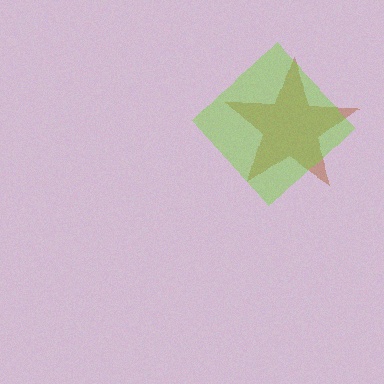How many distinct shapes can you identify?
There are 2 distinct shapes: a brown star, a lime diamond.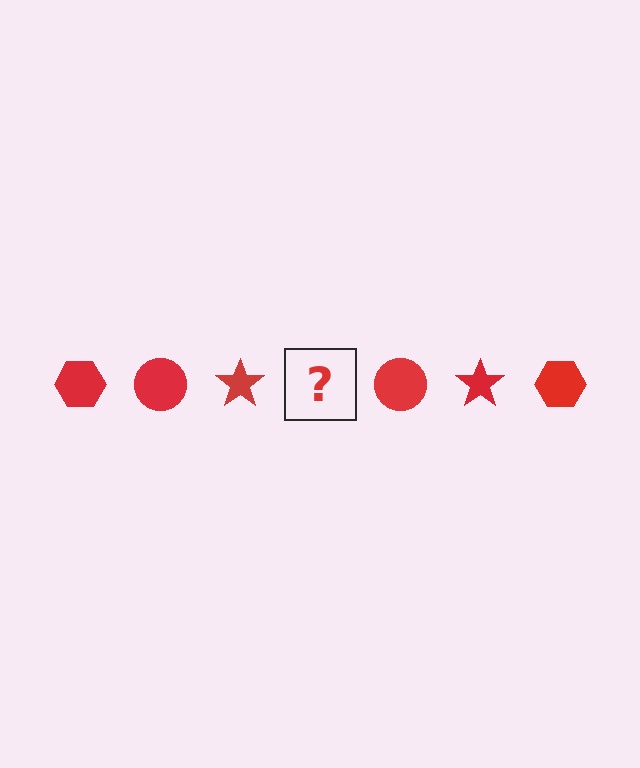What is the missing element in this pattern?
The missing element is a red hexagon.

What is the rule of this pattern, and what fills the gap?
The rule is that the pattern cycles through hexagon, circle, star shapes in red. The gap should be filled with a red hexagon.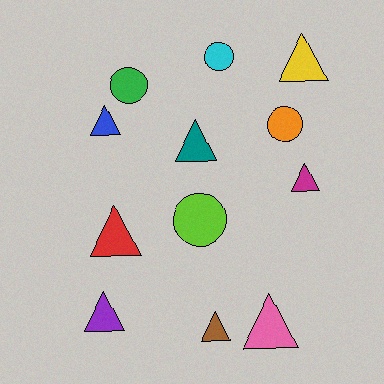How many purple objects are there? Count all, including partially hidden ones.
There is 1 purple object.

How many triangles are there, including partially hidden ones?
There are 8 triangles.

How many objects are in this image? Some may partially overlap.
There are 12 objects.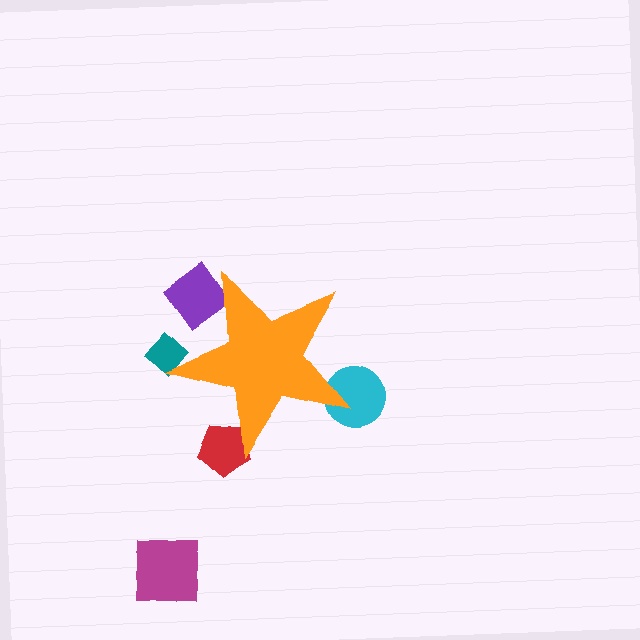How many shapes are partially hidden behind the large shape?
4 shapes are partially hidden.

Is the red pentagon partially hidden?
Yes, the red pentagon is partially hidden behind the orange star.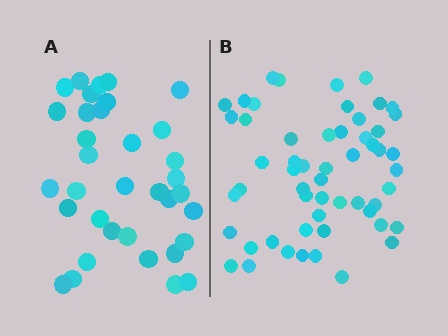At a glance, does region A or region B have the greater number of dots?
Region B (the right region) has more dots.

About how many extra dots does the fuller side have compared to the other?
Region B has approximately 20 more dots than region A.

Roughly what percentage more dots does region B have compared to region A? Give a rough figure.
About 55% more.